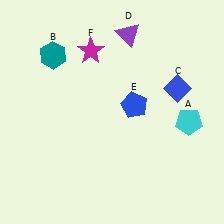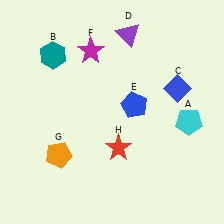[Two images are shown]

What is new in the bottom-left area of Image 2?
An orange pentagon (G) was added in the bottom-left area of Image 2.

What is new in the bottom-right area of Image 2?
A red star (H) was added in the bottom-right area of Image 2.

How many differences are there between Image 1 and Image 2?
There are 2 differences between the two images.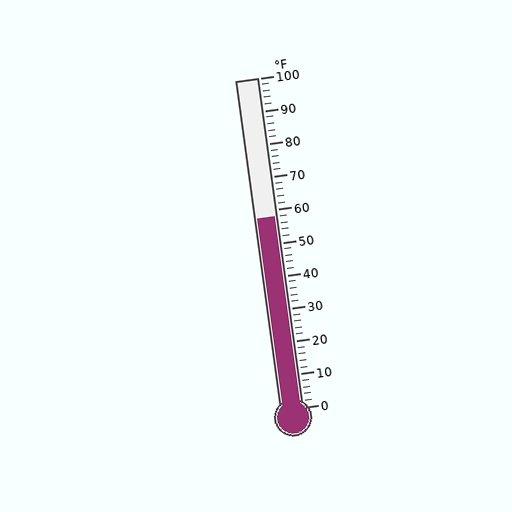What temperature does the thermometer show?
The thermometer shows approximately 58°F.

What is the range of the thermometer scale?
The thermometer scale ranges from 0°F to 100°F.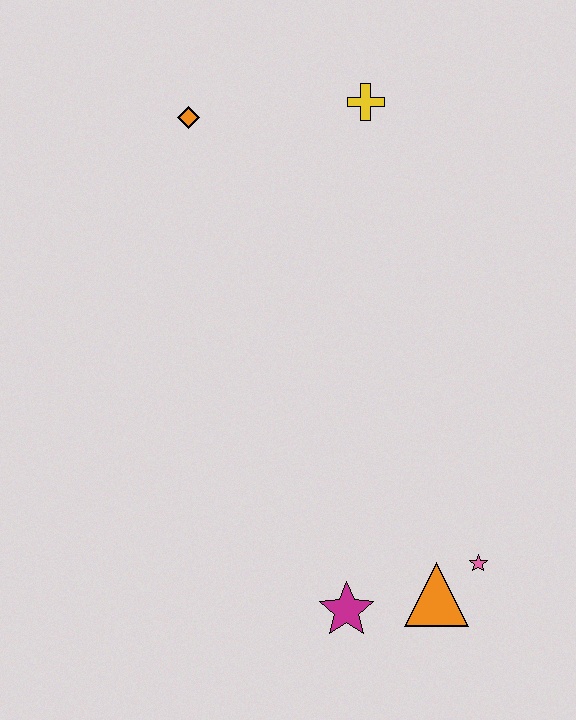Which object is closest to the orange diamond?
The yellow cross is closest to the orange diamond.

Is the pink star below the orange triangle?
No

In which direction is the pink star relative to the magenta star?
The pink star is to the right of the magenta star.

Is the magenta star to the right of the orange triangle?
No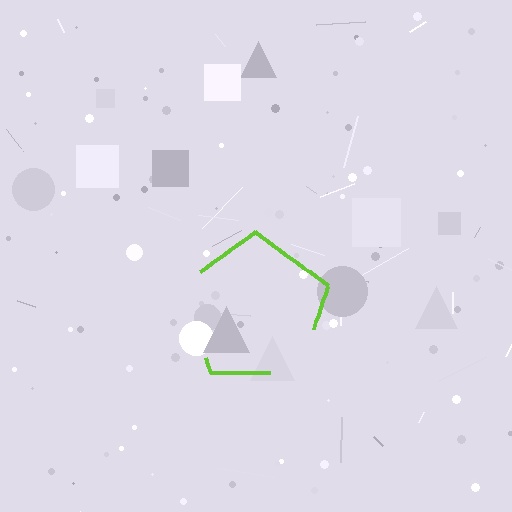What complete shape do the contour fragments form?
The contour fragments form a pentagon.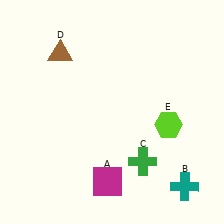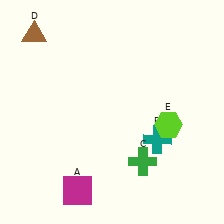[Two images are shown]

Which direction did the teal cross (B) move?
The teal cross (B) moved up.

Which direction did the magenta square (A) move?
The magenta square (A) moved left.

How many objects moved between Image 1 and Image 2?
3 objects moved between the two images.